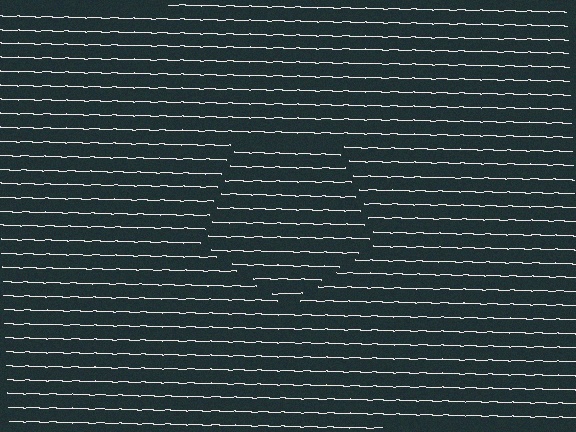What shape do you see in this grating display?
An illusory pentagon. The interior of the shape contains the same grating, shifted by half a period — the contour is defined by the phase discontinuity where line-ends from the inner and outer gratings abut.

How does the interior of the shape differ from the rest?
The interior of the shape contains the same grating, shifted by half a period — the contour is defined by the phase discontinuity where line-ends from the inner and outer gratings abut.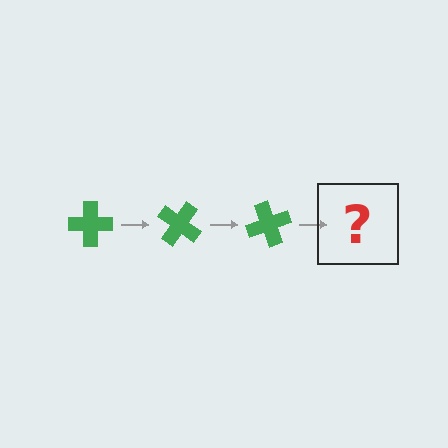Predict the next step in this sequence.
The next step is a green cross rotated 105 degrees.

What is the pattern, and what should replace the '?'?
The pattern is that the cross rotates 35 degrees each step. The '?' should be a green cross rotated 105 degrees.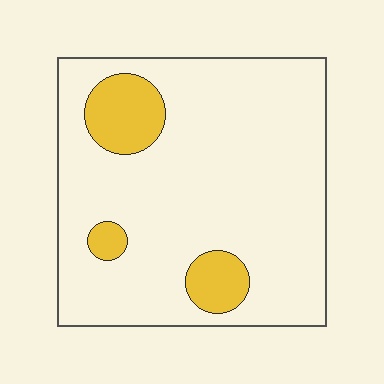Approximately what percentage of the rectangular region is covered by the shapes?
Approximately 15%.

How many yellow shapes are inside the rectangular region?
3.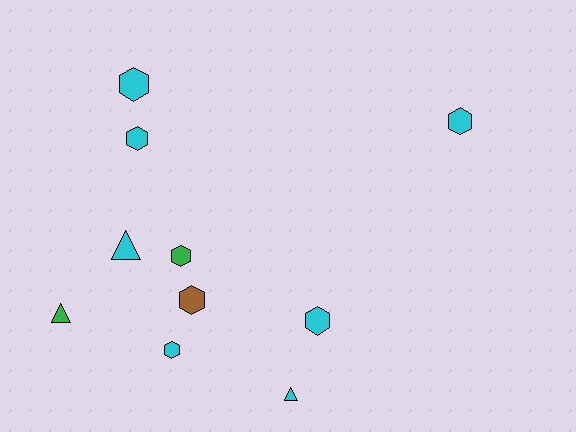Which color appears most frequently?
Cyan, with 7 objects.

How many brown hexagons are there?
There is 1 brown hexagon.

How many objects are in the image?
There are 10 objects.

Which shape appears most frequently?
Hexagon, with 7 objects.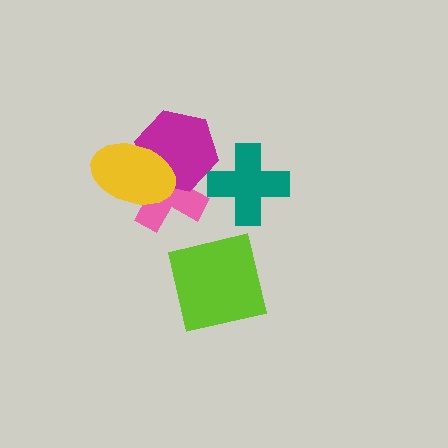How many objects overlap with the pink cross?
2 objects overlap with the pink cross.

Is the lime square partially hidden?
No, no other shape covers it.